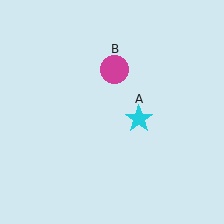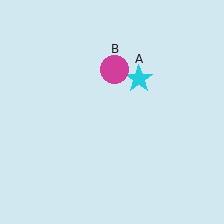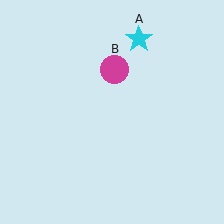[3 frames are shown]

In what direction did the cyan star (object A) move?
The cyan star (object A) moved up.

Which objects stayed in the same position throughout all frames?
Magenta circle (object B) remained stationary.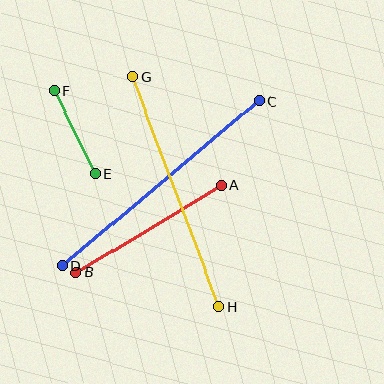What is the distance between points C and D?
The distance is approximately 257 pixels.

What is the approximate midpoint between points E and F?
The midpoint is at approximately (74, 133) pixels.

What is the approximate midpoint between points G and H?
The midpoint is at approximately (176, 192) pixels.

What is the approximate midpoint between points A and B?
The midpoint is at approximately (149, 229) pixels.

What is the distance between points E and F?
The distance is approximately 93 pixels.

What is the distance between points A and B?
The distance is approximately 169 pixels.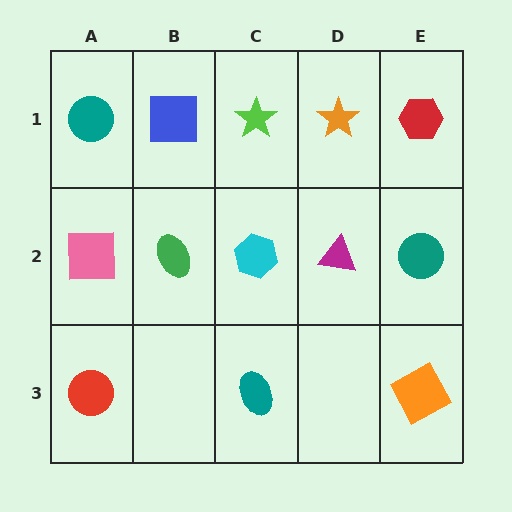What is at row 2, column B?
A green ellipse.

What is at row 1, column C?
A lime star.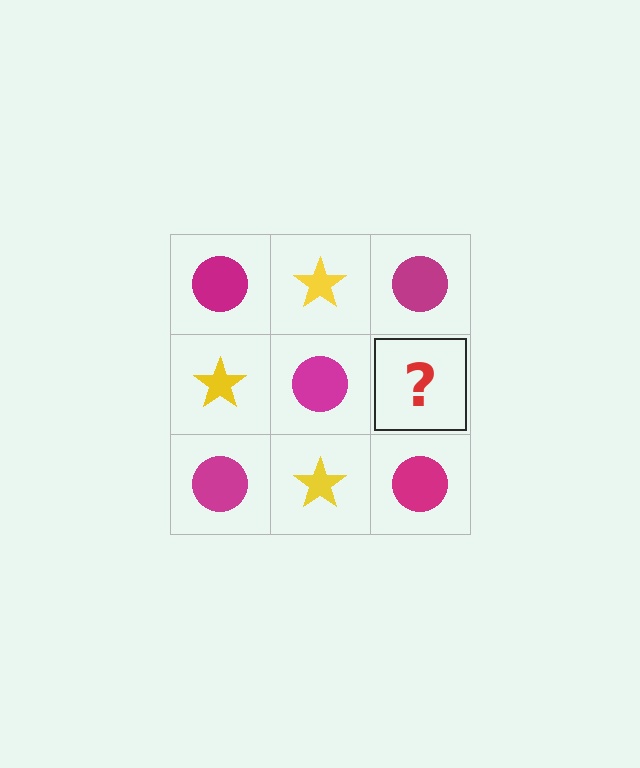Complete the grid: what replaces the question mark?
The question mark should be replaced with a yellow star.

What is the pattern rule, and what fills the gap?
The rule is that it alternates magenta circle and yellow star in a checkerboard pattern. The gap should be filled with a yellow star.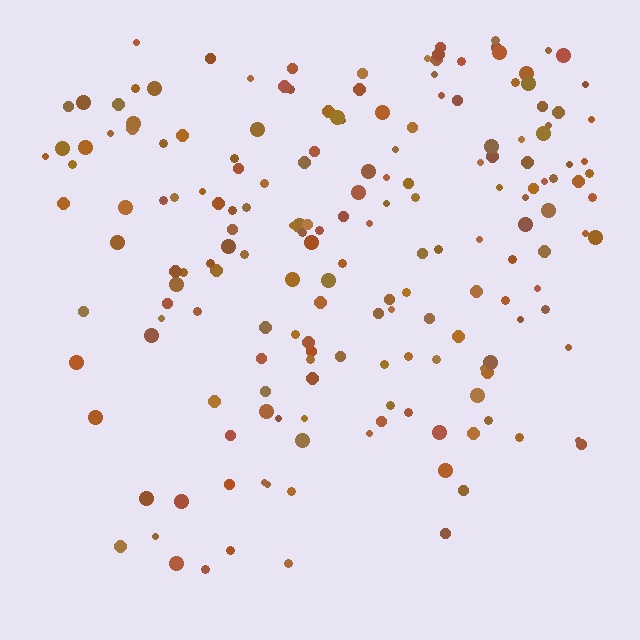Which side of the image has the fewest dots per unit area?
The bottom.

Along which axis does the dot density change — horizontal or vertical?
Vertical.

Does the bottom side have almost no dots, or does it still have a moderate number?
Still a moderate number, just noticeably fewer than the top.